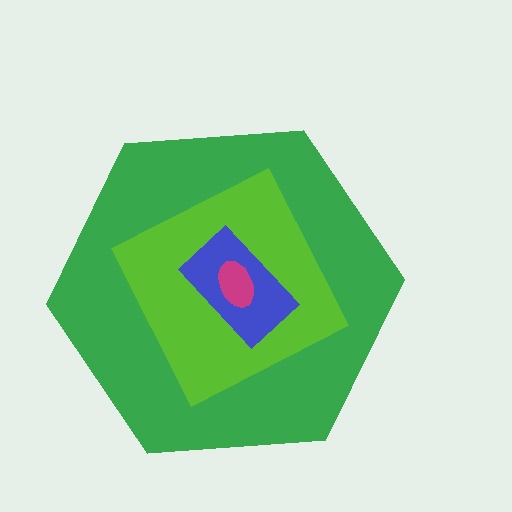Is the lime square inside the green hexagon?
Yes.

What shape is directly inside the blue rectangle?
The magenta ellipse.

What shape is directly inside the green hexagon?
The lime square.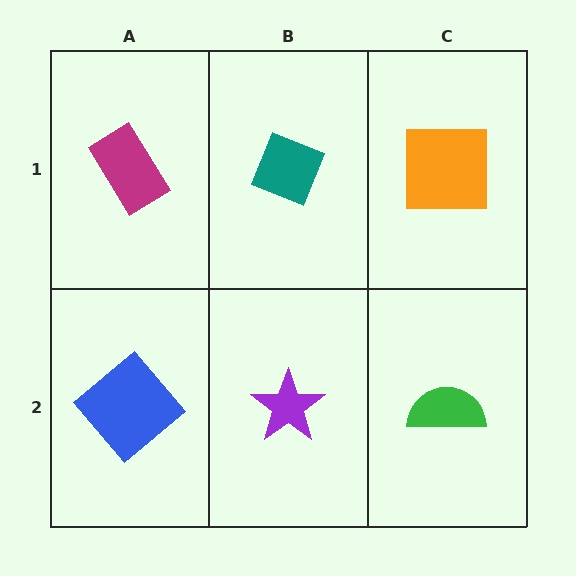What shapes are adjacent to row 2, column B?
A teal diamond (row 1, column B), a blue diamond (row 2, column A), a green semicircle (row 2, column C).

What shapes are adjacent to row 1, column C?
A green semicircle (row 2, column C), a teal diamond (row 1, column B).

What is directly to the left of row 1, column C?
A teal diamond.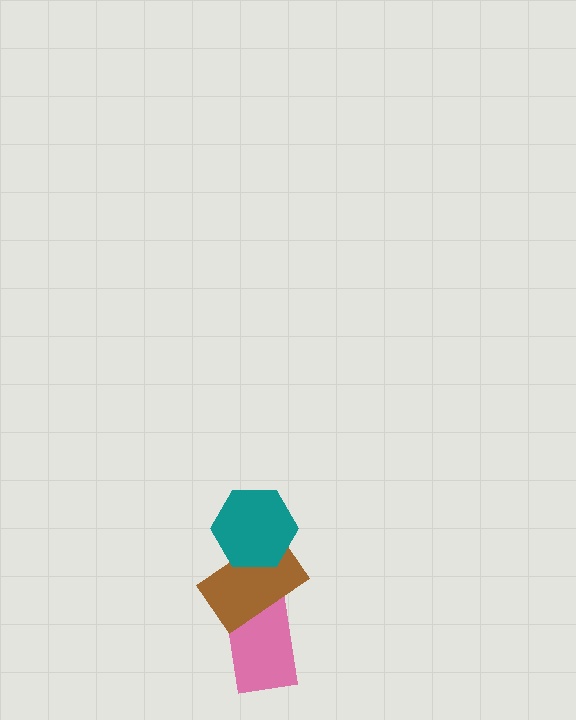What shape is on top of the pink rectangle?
The brown rectangle is on top of the pink rectangle.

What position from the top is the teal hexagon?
The teal hexagon is 1st from the top.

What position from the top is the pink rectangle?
The pink rectangle is 3rd from the top.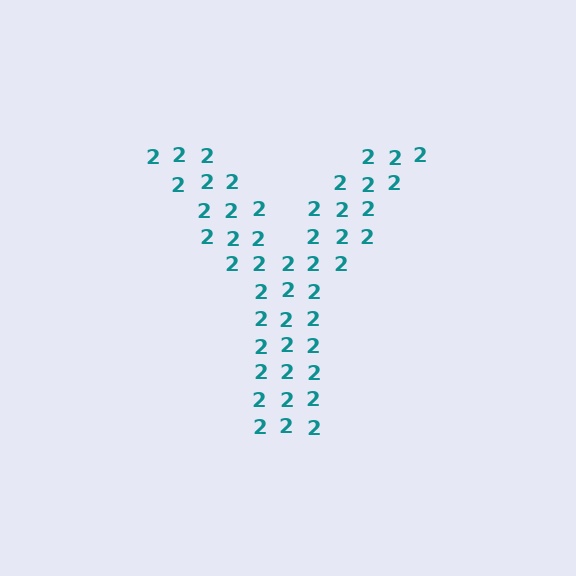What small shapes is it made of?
It is made of small digit 2's.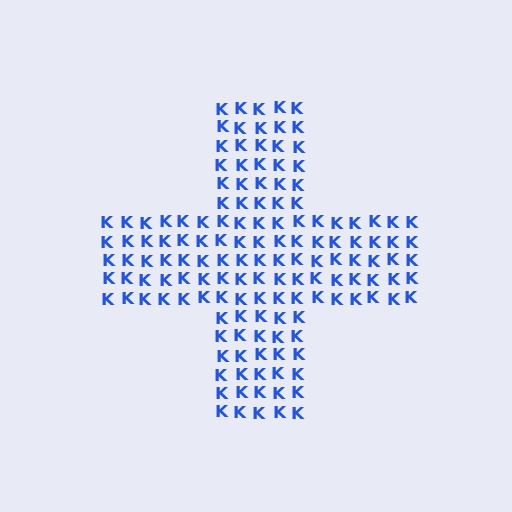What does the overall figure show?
The overall figure shows a cross.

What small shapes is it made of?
It is made of small letter K's.